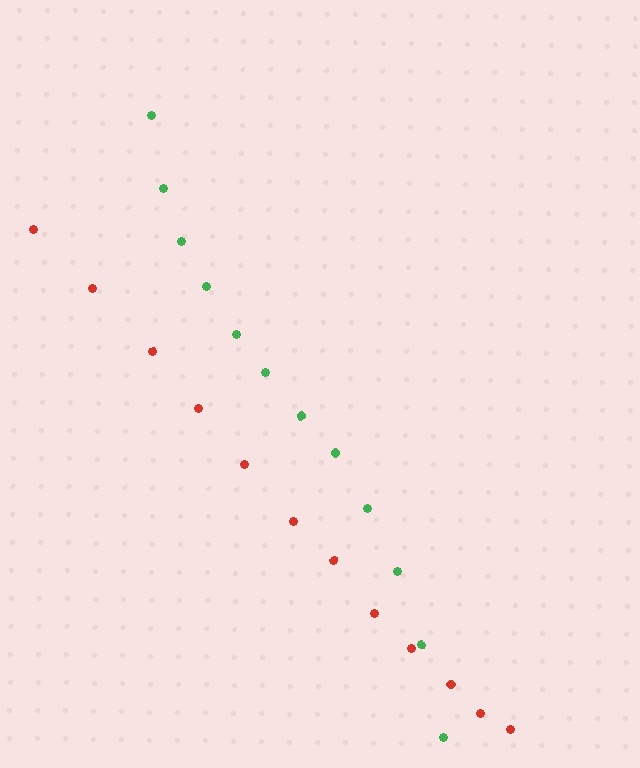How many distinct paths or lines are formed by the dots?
There are 2 distinct paths.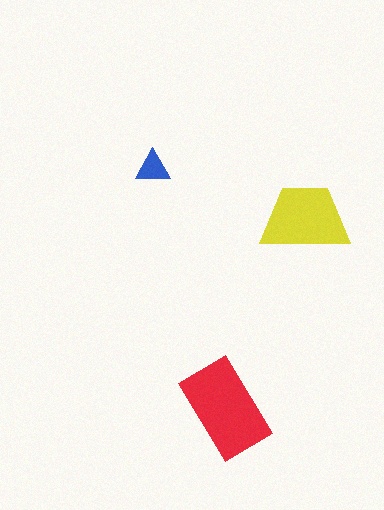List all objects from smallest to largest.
The blue triangle, the yellow trapezoid, the red rectangle.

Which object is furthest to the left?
The blue triangle is leftmost.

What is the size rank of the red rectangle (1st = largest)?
1st.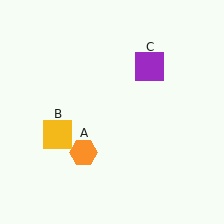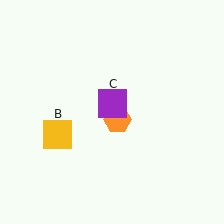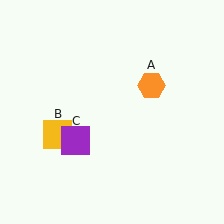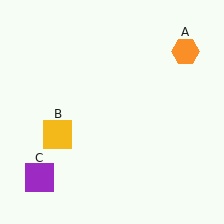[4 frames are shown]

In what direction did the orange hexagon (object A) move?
The orange hexagon (object A) moved up and to the right.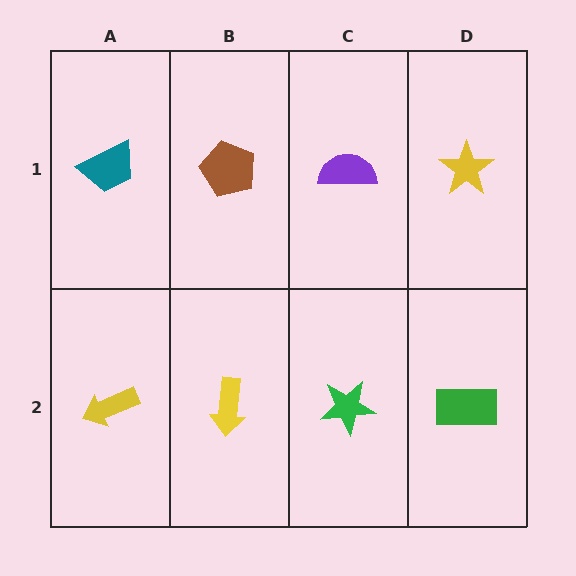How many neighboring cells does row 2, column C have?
3.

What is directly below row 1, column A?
A yellow arrow.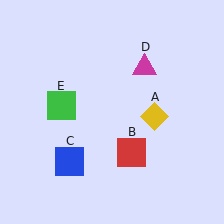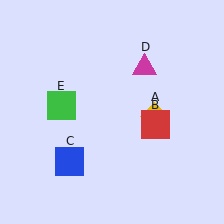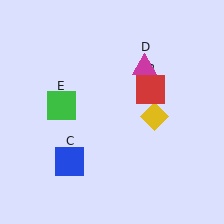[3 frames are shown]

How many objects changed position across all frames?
1 object changed position: red square (object B).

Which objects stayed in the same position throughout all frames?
Yellow diamond (object A) and blue square (object C) and magenta triangle (object D) and green square (object E) remained stationary.